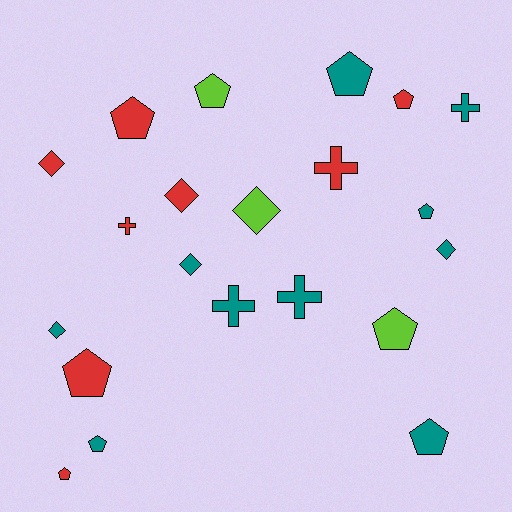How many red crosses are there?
There are 2 red crosses.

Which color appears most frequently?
Teal, with 10 objects.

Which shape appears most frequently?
Pentagon, with 10 objects.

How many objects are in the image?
There are 21 objects.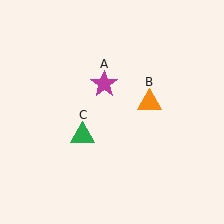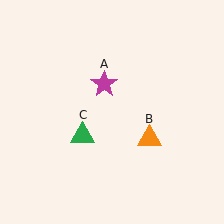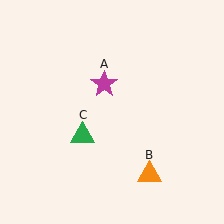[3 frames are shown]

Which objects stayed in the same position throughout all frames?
Magenta star (object A) and green triangle (object C) remained stationary.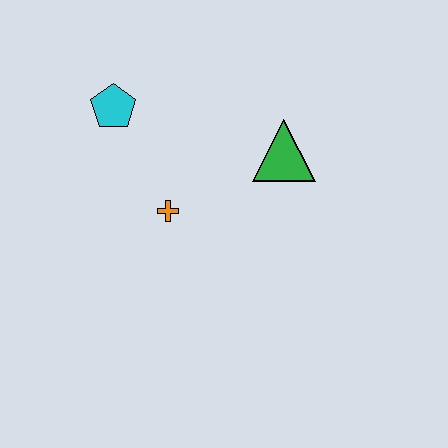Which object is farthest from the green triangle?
The cyan pentagon is farthest from the green triangle.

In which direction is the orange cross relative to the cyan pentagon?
The orange cross is below the cyan pentagon.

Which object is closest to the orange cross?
The cyan pentagon is closest to the orange cross.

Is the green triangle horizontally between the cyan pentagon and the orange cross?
No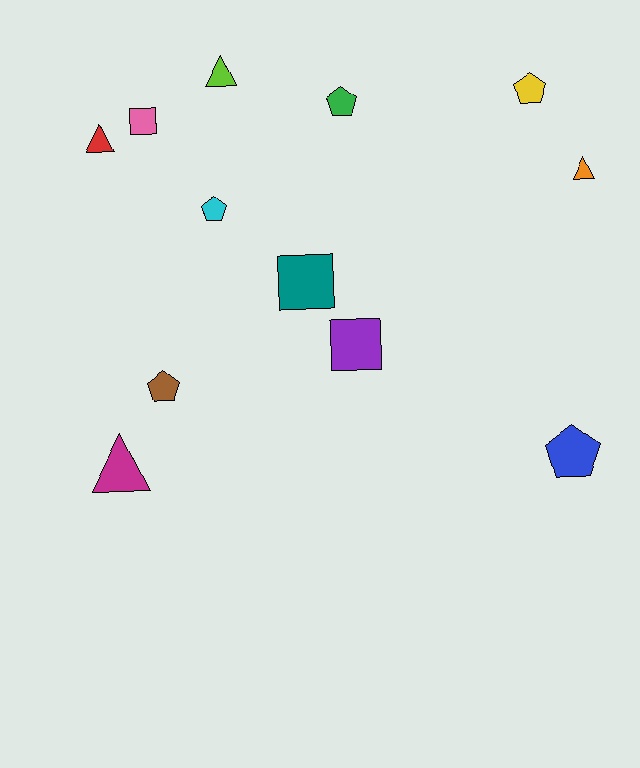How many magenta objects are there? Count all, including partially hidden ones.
There is 1 magenta object.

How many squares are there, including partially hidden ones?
There are 3 squares.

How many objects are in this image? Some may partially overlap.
There are 12 objects.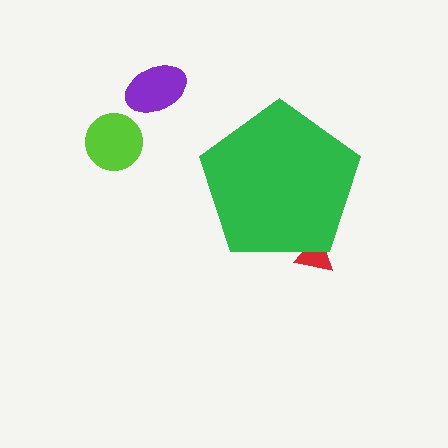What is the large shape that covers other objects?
A green pentagon.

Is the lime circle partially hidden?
No, the lime circle is fully visible.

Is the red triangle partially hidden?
Yes, the red triangle is partially hidden behind the green pentagon.